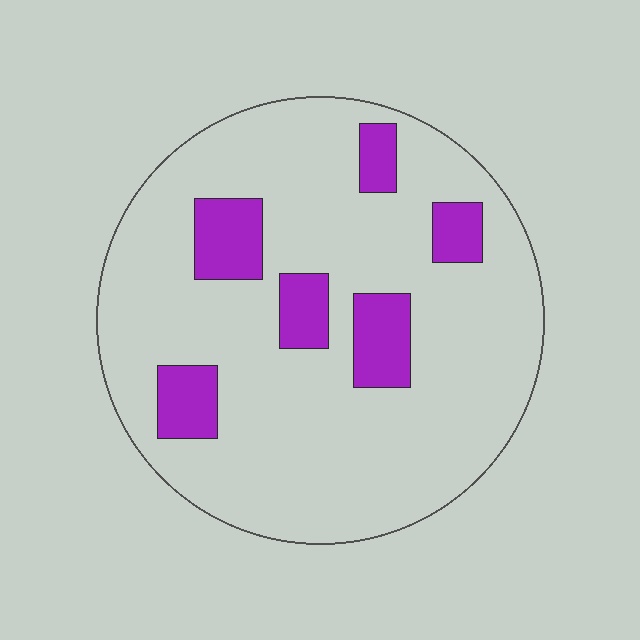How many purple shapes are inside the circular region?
6.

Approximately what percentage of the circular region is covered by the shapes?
Approximately 15%.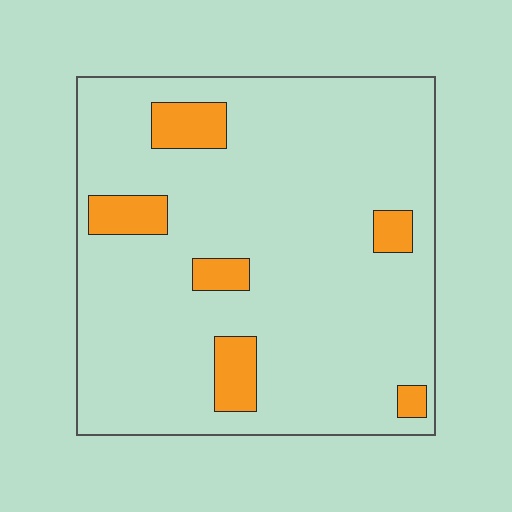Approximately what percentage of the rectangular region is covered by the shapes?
Approximately 10%.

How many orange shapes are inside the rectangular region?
6.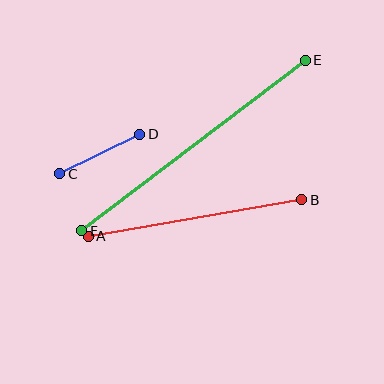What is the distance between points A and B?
The distance is approximately 217 pixels.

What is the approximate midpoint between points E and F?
The midpoint is at approximately (193, 146) pixels.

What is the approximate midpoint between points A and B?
The midpoint is at approximately (195, 218) pixels.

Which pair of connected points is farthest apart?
Points E and F are farthest apart.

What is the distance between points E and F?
The distance is approximately 281 pixels.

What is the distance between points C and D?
The distance is approximately 89 pixels.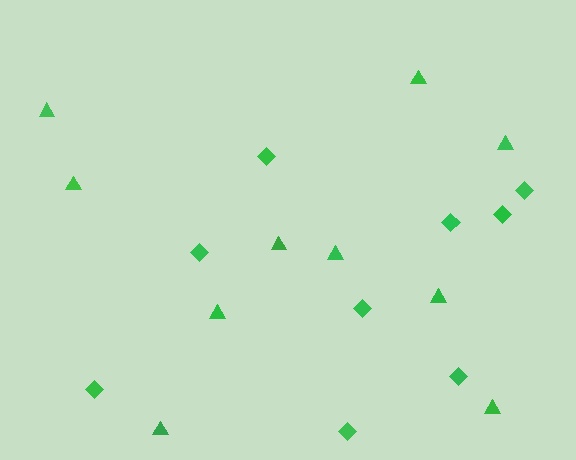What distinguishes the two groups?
There are 2 groups: one group of triangles (10) and one group of diamonds (9).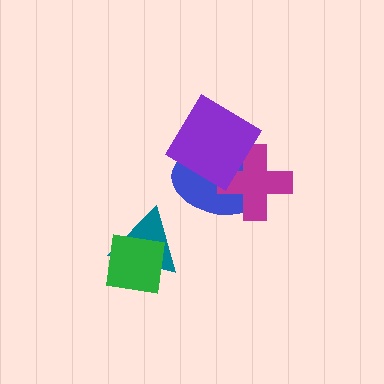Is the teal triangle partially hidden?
Yes, it is partially covered by another shape.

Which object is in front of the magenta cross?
The purple diamond is in front of the magenta cross.